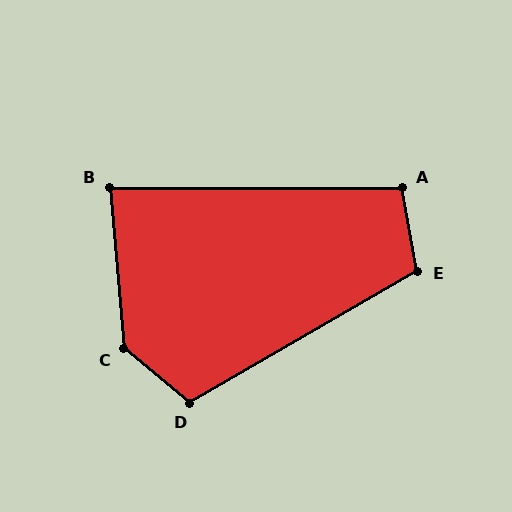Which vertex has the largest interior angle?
C, at approximately 135 degrees.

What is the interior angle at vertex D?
Approximately 110 degrees (obtuse).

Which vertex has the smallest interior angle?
B, at approximately 85 degrees.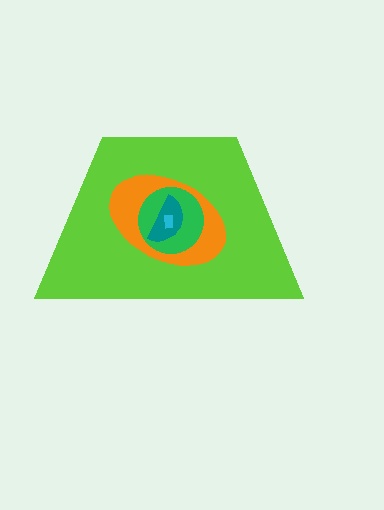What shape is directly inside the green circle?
The teal semicircle.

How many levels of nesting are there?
5.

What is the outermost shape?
The lime trapezoid.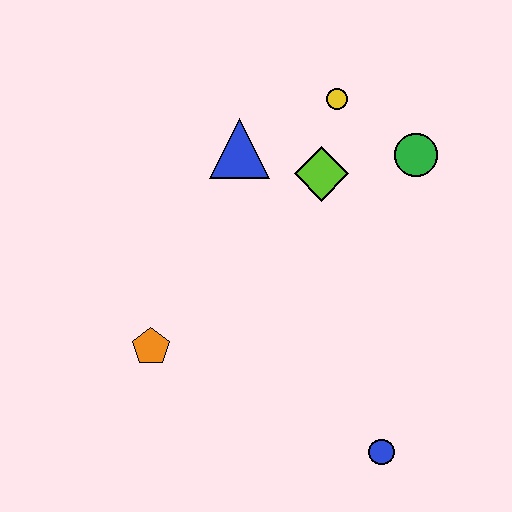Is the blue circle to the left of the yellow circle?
No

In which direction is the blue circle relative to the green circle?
The blue circle is below the green circle.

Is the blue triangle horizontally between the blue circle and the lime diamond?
No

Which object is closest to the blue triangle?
The lime diamond is closest to the blue triangle.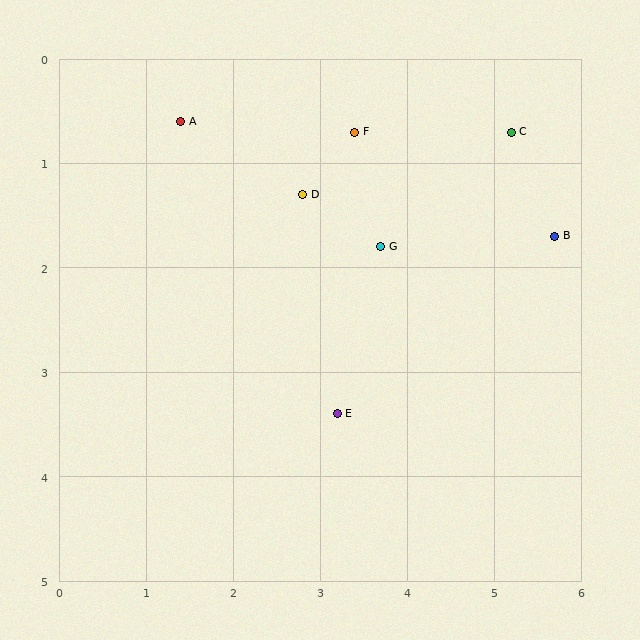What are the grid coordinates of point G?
Point G is at approximately (3.7, 1.8).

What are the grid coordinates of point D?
Point D is at approximately (2.8, 1.3).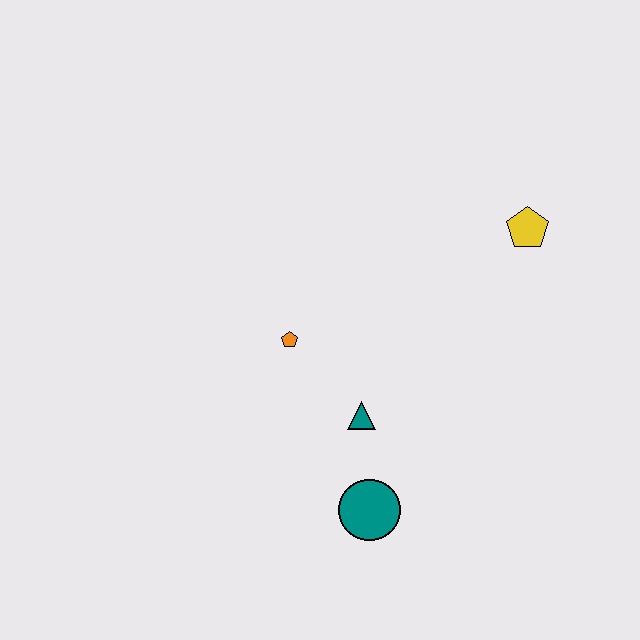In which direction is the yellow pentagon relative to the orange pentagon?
The yellow pentagon is to the right of the orange pentagon.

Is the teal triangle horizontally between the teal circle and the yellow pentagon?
No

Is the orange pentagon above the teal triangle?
Yes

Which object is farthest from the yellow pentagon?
The teal circle is farthest from the yellow pentagon.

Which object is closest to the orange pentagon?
The teal triangle is closest to the orange pentagon.